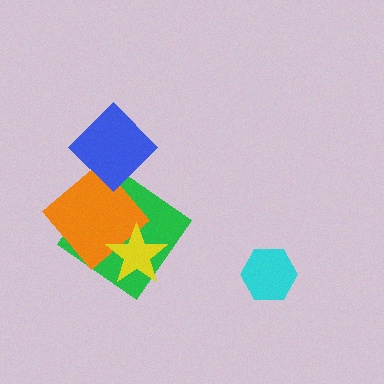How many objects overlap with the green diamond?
2 objects overlap with the green diamond.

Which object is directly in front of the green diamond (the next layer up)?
The orange diamond is directly in front of the green diamond.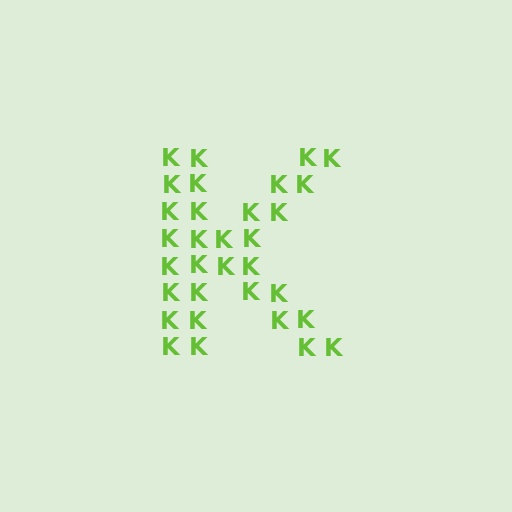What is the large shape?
The large shape is the letter K.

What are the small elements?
The small elements are letter K's.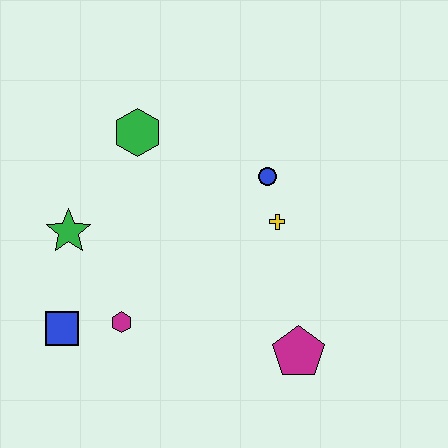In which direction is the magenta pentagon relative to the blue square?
The magenta pentagon is to the right of the blue square.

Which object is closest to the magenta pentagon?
The yellow cross is closest to the magenta pentagon.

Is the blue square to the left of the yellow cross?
Yes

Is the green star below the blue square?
No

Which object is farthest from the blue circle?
The blue square is farthest from the blue circle.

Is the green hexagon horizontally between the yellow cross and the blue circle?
No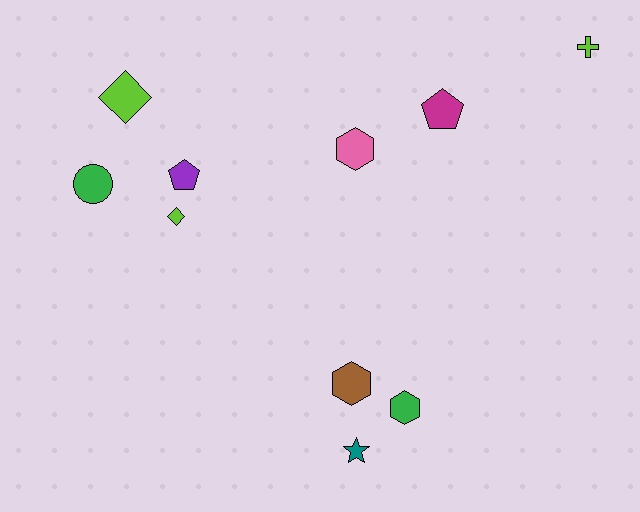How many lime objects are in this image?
There are 3 lime objects.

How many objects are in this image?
There are 10 objects.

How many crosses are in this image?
There is 1 cross.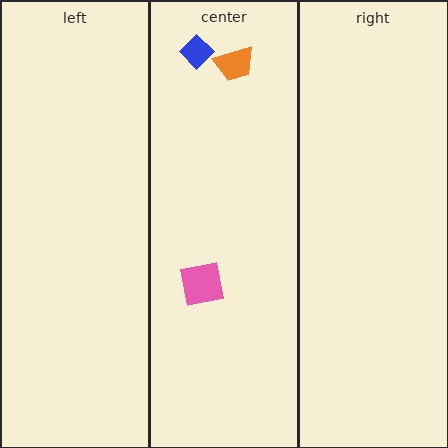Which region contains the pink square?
The center region.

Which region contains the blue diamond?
The center region.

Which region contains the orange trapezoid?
The center region.